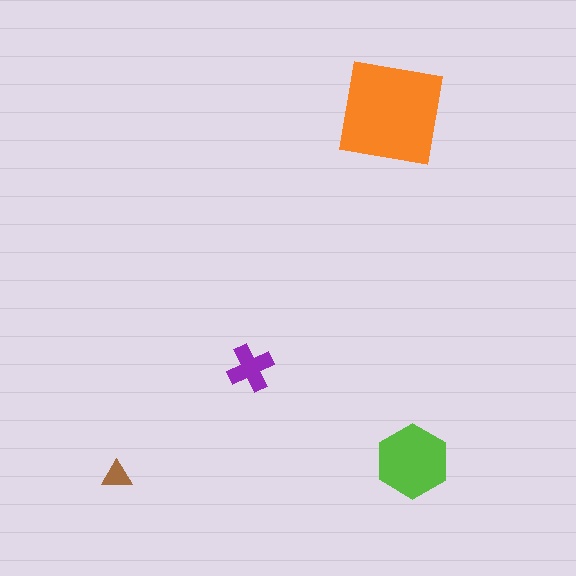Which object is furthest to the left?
The brown triangle is leftmost.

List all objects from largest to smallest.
The orange square, the lime hexagon, the purple cross, the brown triangle.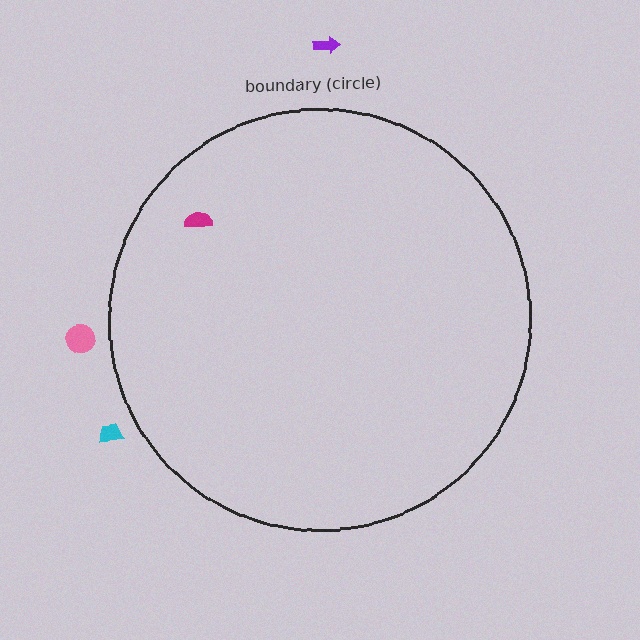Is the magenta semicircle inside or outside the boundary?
Inside.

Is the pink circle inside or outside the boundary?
Outside.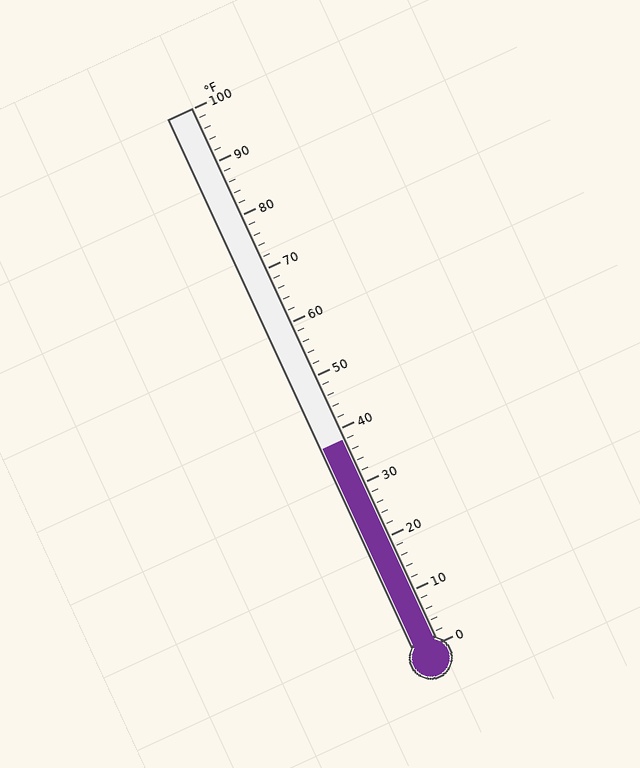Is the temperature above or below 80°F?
The temperature is below 80°F.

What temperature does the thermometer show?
The thermometer shows approximately 38°F.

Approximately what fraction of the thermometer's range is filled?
The thermometer is filled to approximately 40% of its range.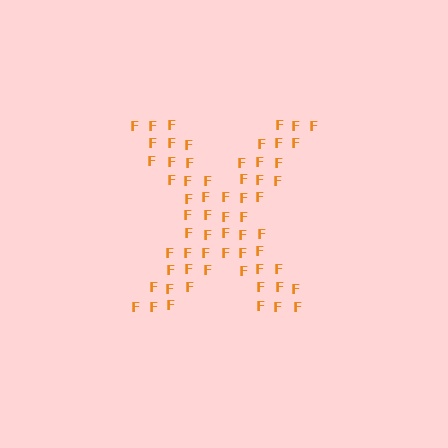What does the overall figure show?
The overall figure shows the letter X.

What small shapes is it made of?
It is made of small letter F's.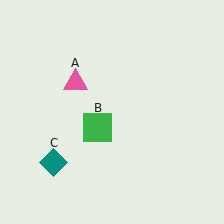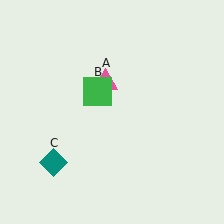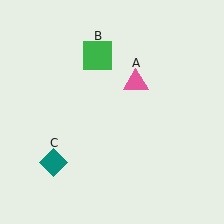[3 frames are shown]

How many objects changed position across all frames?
2 objects changed position: pink triangle (object A), green square (object B).